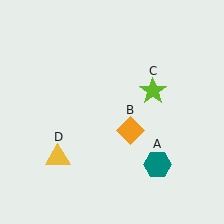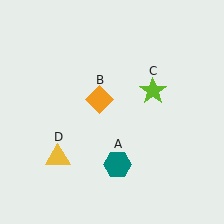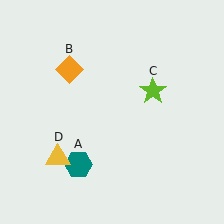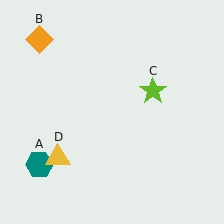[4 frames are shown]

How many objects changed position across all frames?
2 objects changed position: teal hexagon (object A), orange diamond (object B).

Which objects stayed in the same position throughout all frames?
Lime star (object C) and yellow triangle (object D) remained stationary.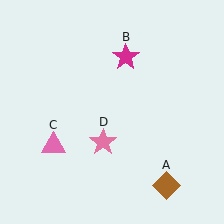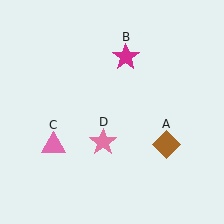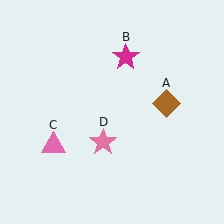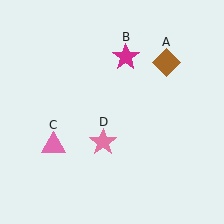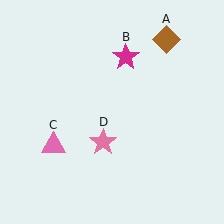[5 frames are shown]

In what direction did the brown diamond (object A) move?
The brown diamond (object A) moved up.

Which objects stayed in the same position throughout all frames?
Magenta star (object B) and pink triangle (object C) and pink star (object D) remained stationary.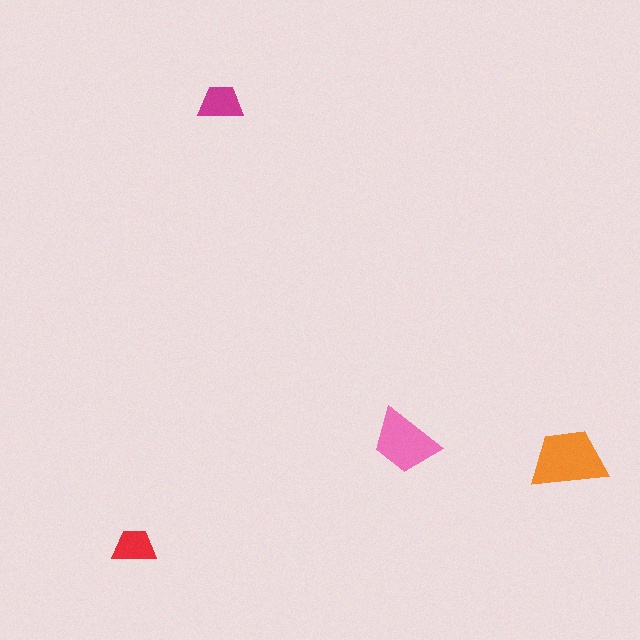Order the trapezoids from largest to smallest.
the orange one, the pink one, the magenta one, the red one.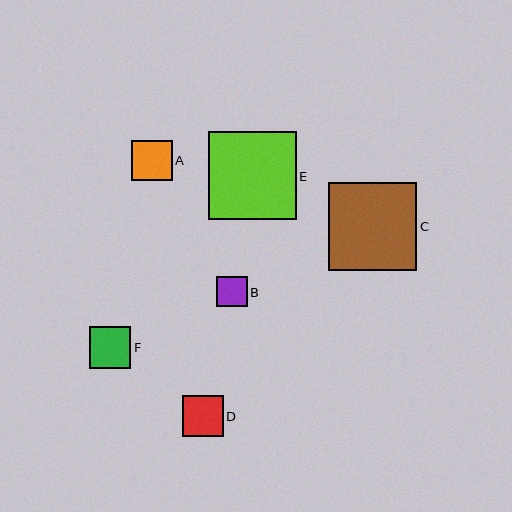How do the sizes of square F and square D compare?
Square F and square D are approximately the same size.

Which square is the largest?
Square C is the largest with a size of approximately 88 pixels.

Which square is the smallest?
Square B is the smallest with a size of approximately 31 pixels.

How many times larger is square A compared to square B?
Square A is approximately 1.3 times the size of square B.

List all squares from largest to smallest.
From largest to smallest: C, E, F, D, A, B.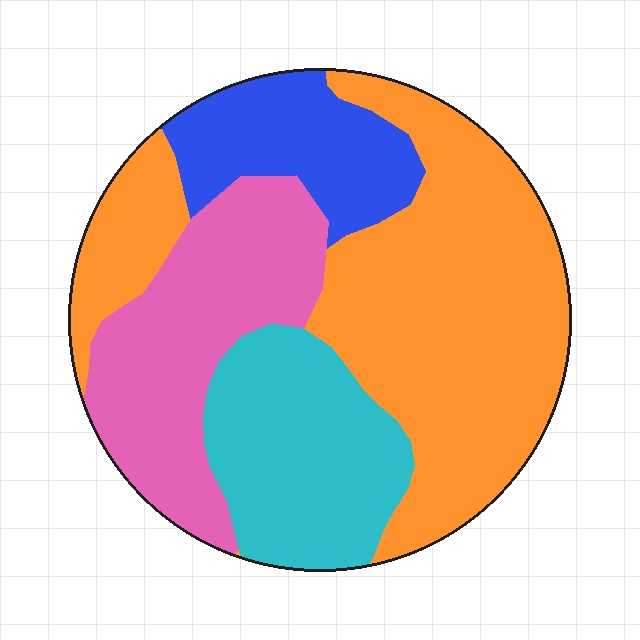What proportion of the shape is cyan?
Cyan covers roughly 20% of the shape.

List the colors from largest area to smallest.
From largest to smallest: orange, pink, cyan, blue.